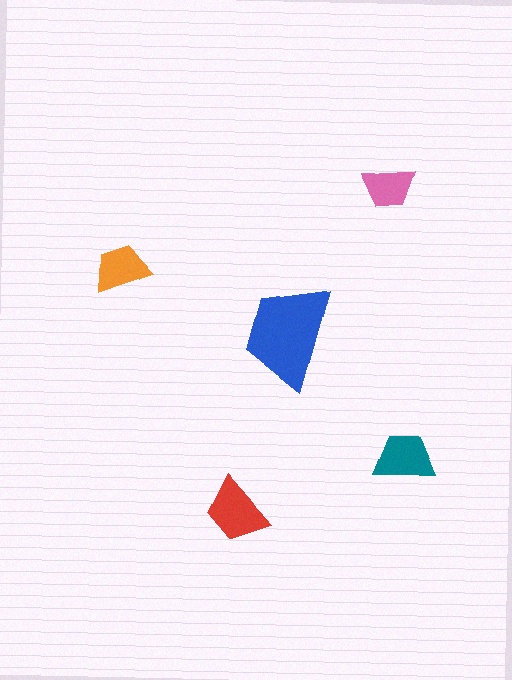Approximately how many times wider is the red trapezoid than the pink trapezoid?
About 1.5 times wider.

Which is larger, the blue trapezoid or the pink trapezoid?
The blue one.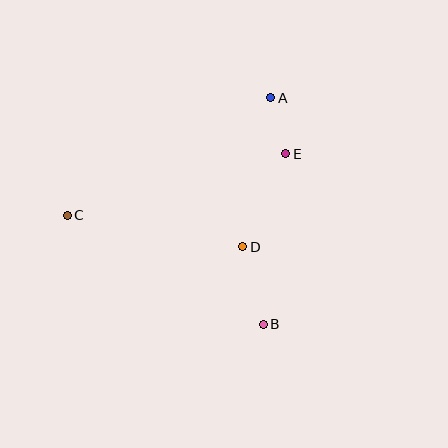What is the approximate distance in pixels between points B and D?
The distance between B and D is approximately 80 pixels.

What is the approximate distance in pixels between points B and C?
The distance between B and C is approximately 224 pixels.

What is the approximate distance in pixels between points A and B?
The distance between A and B is approximately 227 pixels.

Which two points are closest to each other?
Points A and E are closest to each other.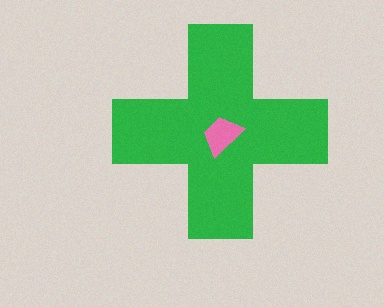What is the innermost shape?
The pink trapezoid.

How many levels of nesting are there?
2.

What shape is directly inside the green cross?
The pink trapezoid.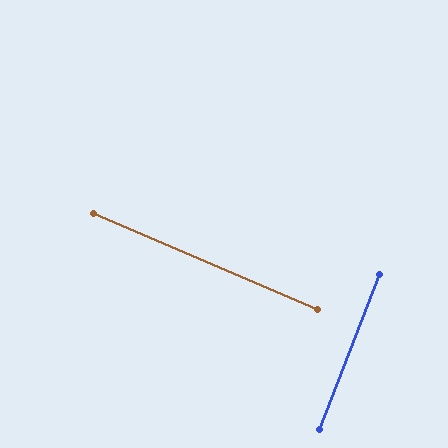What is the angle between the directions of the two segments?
Approximately 88 degrees.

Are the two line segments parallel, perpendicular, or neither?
Perpendicular — they meet at approximately 88°.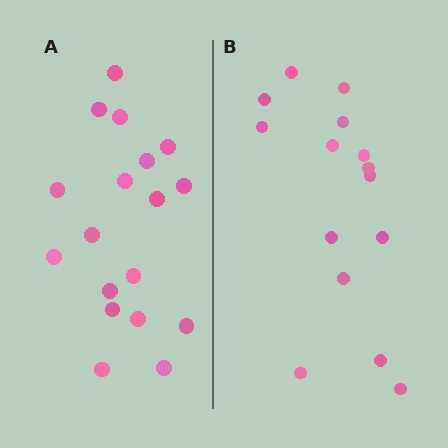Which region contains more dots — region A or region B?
Region A (the left region) has more dots.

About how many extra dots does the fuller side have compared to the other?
Region A has just a few more — roughly 2 or 3 more dots than region B.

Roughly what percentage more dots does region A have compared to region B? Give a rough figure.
About 20% more.